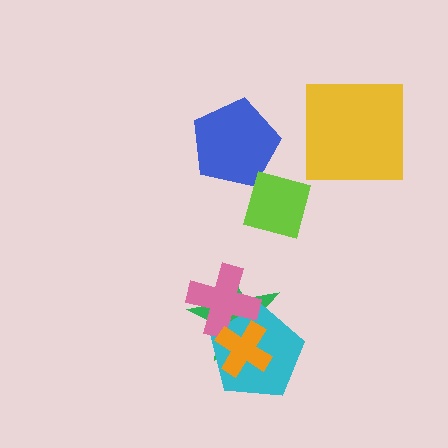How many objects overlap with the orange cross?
3 objects overlap with the orange cross.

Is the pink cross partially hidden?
Yes, it is partially covered by another shape.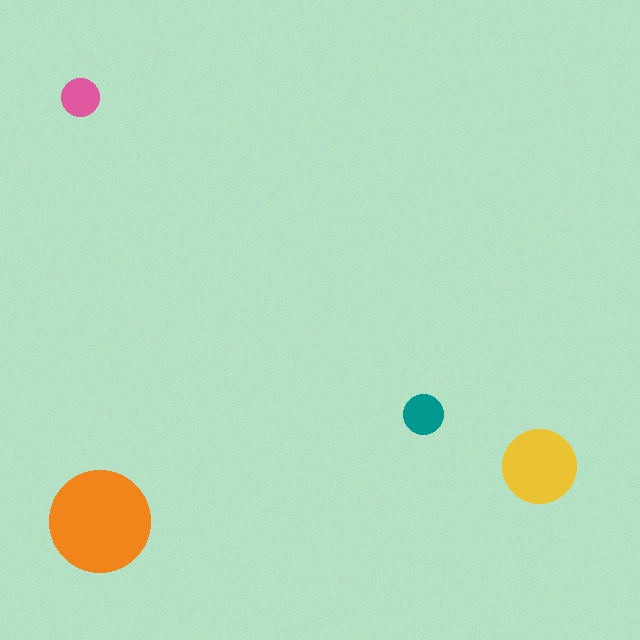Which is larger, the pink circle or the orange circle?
The orange one.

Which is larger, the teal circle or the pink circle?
The teal one.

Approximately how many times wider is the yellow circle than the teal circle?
About 2 times wider.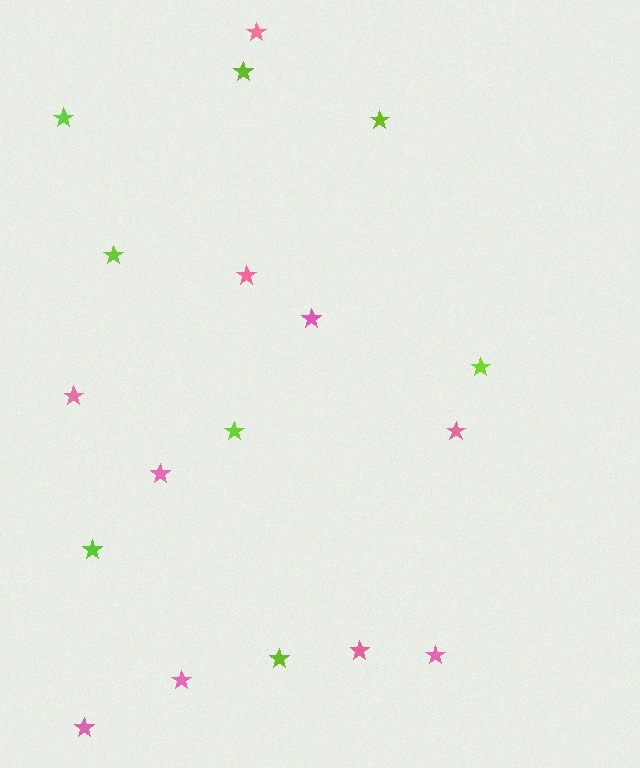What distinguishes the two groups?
There are 2 groups: one group of pink stars (10) and one group of lime stars (8).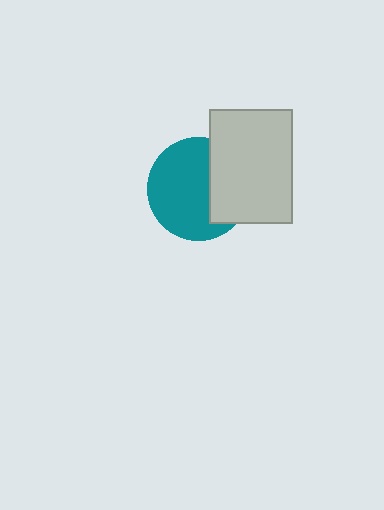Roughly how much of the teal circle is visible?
Most of it is visible (roughly 67%).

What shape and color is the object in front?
The object in front is a light gray rectangle.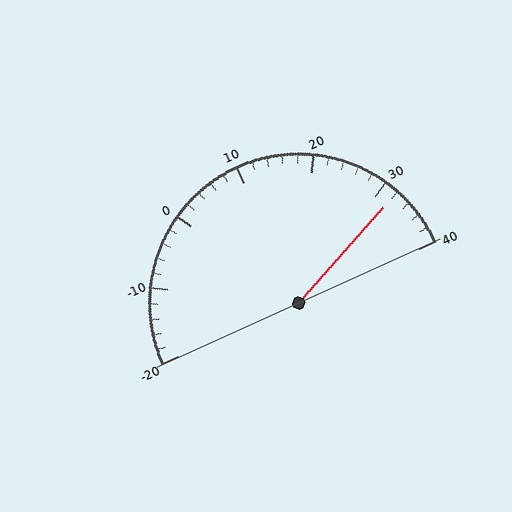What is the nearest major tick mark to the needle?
The nearest major tick mark is 30.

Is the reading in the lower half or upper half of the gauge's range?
The reading is in the upper half of the range (-20 to 40).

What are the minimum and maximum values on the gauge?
The gauge ranges from -20 to 40.